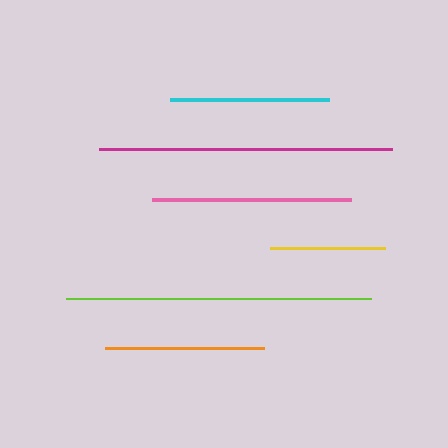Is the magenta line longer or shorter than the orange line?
The magenta line is longer than the orange line.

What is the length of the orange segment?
The orange segment is approximately 158 pixels long.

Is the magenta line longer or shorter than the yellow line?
The magenta line is longer than the yellow line.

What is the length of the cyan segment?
The cyan segment is approximately 159 pixels long.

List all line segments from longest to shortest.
From longest to shortest: lime, magenta, pink, cyan, orange, yellow.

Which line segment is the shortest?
The yellow line is the shortest at approximately 115 pixels.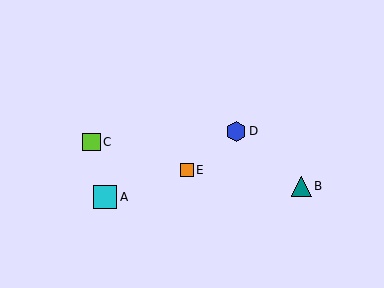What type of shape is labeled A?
Shape A is a cyan square.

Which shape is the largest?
The cyan square (labeled A) is the largest.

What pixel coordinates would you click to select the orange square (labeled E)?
Click at (187, 170) to select the orange square E.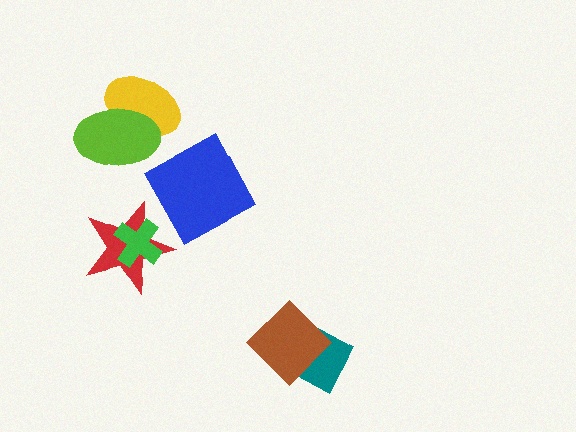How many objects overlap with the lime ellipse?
1 object overlaps with the lime ellipse.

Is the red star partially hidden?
Yes, it is partially covered by another shape.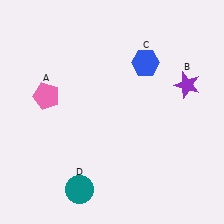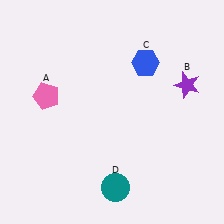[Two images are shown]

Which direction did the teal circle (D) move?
The teal circle (D) moved right.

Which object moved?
The teal circle (D) moved right.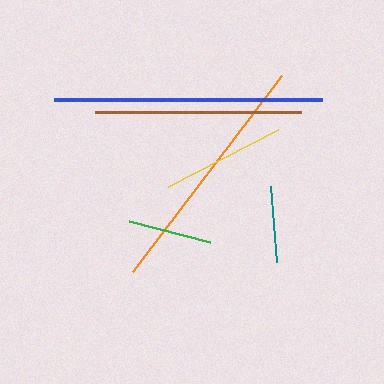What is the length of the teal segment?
The teal segment is approximately 76 pixels long.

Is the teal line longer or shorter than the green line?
The green line is longer than the teal line.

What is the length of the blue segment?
The blue segment is approximately 269 pixels long.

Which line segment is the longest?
The blue line is the longest at approximately 269 pixels.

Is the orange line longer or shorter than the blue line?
The blue line is longer than the orange line.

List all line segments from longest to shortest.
From longest to shortest: blue, orange, brown, yellow, green, teal.